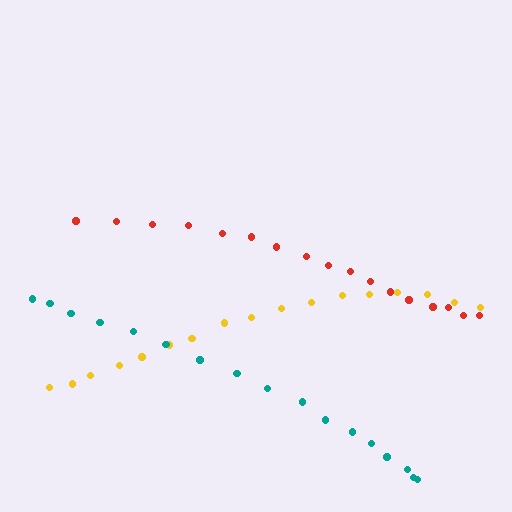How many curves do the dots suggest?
There are 3 distinct paths.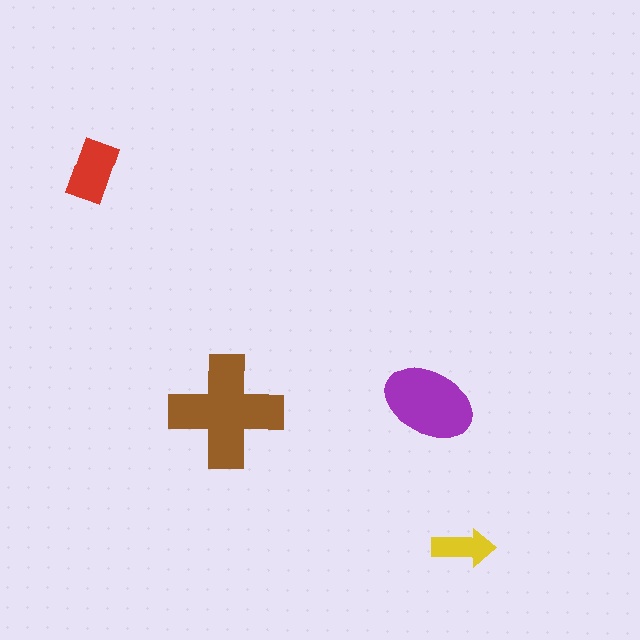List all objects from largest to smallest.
The brown cross, the purple ellipse, the red rectangle, the yellow arrow.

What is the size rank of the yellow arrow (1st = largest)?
4th.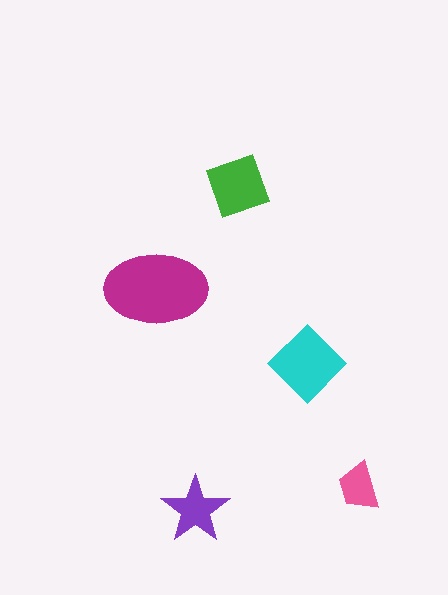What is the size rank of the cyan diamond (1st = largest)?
2nd.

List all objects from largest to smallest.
The magenta ellipse, the cyan diamond, the green square, the purple star, the pink trapezoid.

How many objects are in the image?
There are 5 objects in the image.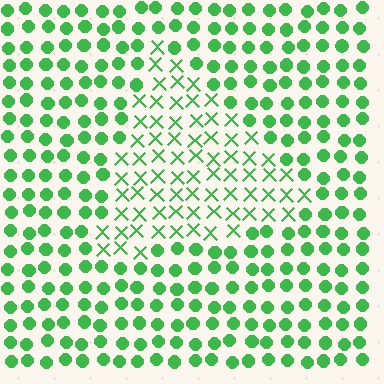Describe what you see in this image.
The image is filled with small green elements arranged in a uniform grid. A triangle-shaped region contains X marks, while the surrounding area contains circles. The boundary is defined purely by the change in element shape.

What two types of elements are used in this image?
The image uses X marks inside the triangle region and circles outside it.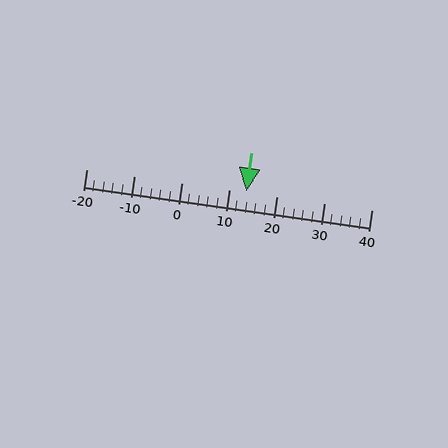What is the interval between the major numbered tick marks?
The major tick marks are spaced 10 units apart.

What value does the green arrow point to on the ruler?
The green arrow points to approximately 14.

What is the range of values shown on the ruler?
The ruler shows values from -20 to 40.